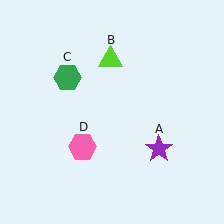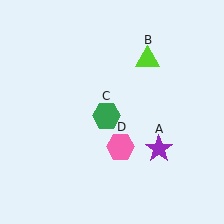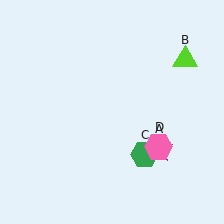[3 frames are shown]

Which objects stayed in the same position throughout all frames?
Purple star (object A) remained stationary.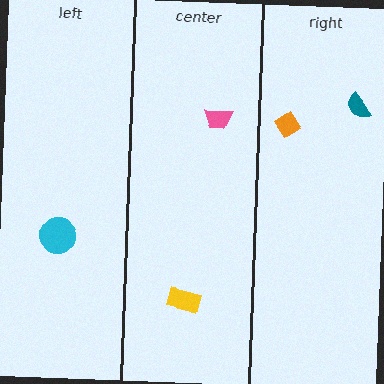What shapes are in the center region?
The yellow rectangle, the pink trapezoid.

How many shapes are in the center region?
2.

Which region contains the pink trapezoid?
The center region.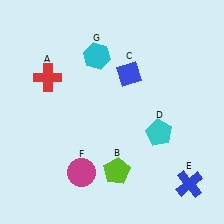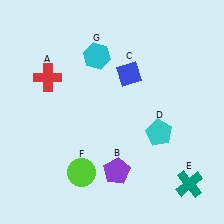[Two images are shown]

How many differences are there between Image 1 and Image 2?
There are 3 differences between the two images.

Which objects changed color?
B changed from lime to purple. E changed from blue to teal. F changed from magenta to lime.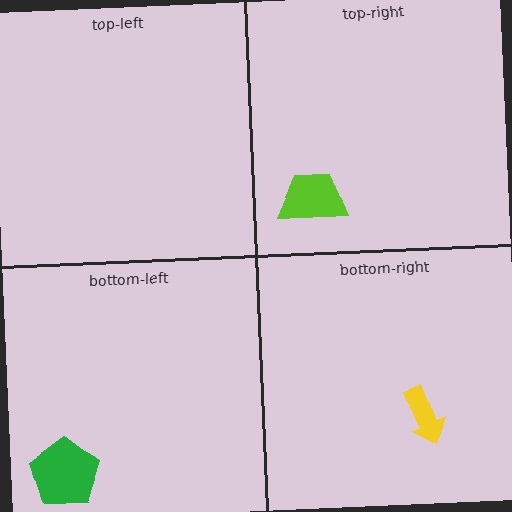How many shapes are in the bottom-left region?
1.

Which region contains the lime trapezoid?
The top-right region.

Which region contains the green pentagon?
The bottom-left region.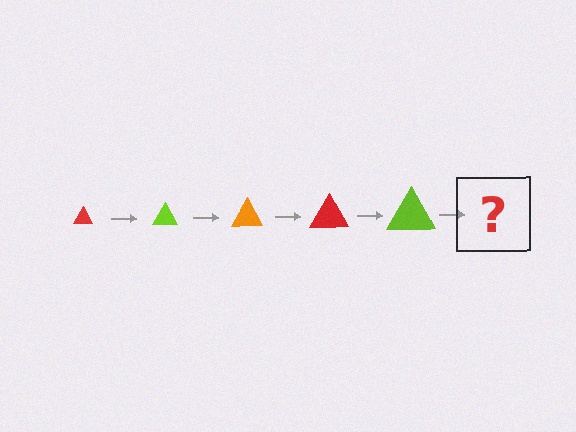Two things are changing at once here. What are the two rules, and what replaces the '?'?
The two rules are that the triangle grows larger each step and the color cycles through red, lime, and orange. The '?' should be an orange triangle, larger than the previous one.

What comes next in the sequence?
The next element should be an orange triangle, larger than the previous one.